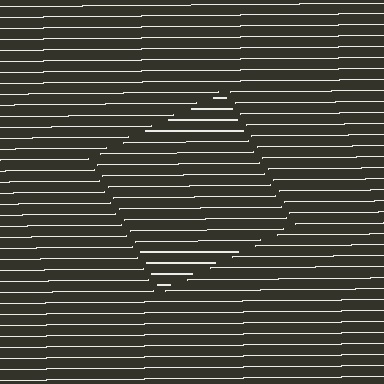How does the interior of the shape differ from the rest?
The interior of the shape contains the same grating, shifted by half a period — the contour is defined by the phase discontinuity where line-ends from the inner and outer gratings abut.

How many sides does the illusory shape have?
4 sides — the line-ends trace a square.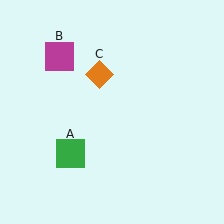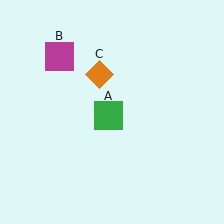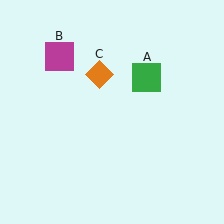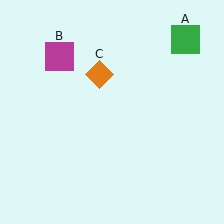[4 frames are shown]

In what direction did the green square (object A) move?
The green square (object A) moved up and to the right.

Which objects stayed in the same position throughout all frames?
Magenta square (object B) and orange diamond (object C) remained stationary.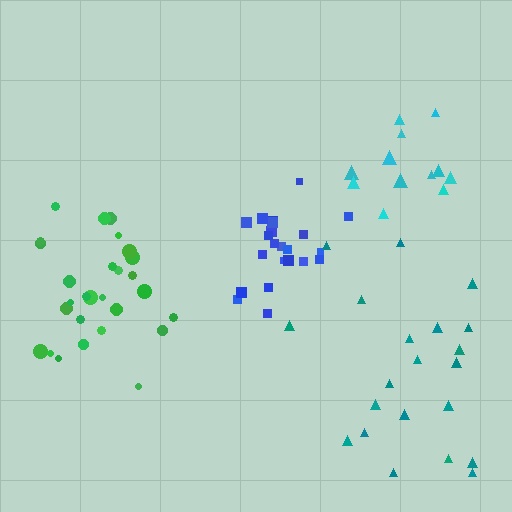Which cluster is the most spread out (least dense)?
Teal.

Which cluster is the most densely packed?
Blue.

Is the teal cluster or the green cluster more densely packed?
Green.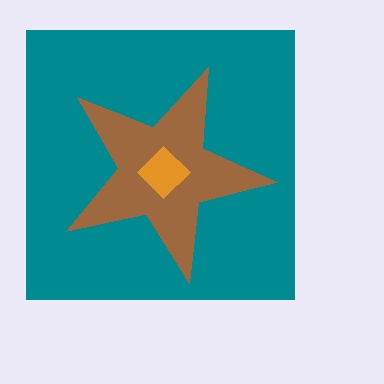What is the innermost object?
The orange diamond.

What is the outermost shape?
The teal square.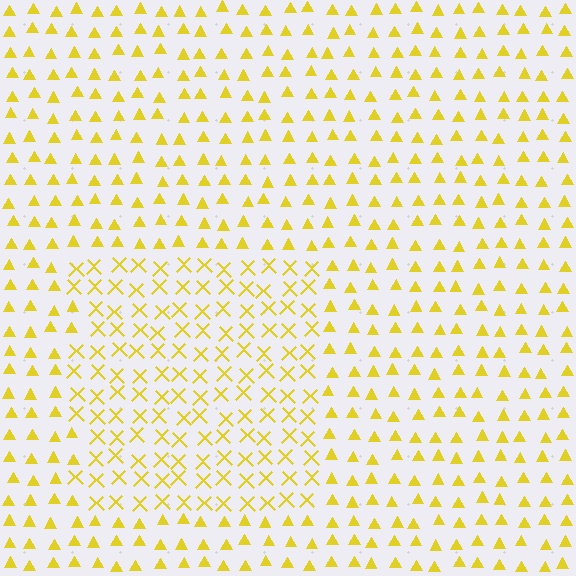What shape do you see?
I see a rectangle.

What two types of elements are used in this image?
The image uses X marks inside the rectangle region and triangles outside it.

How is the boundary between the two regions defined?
The boundary is defined by a change in element shape: X marks inside vs. triangles outside. All elements share the same color and spacing.